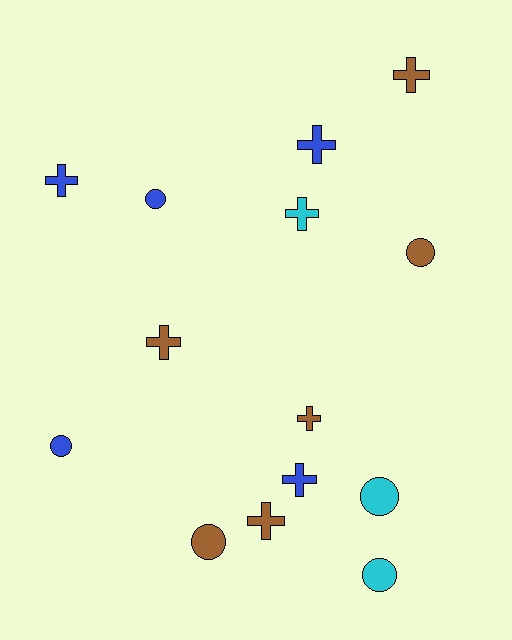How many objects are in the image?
There are 14 objects.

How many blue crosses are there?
There are 3 blue crosses.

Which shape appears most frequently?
Cross, with 8 objects.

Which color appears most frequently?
Brown, with 6 objects.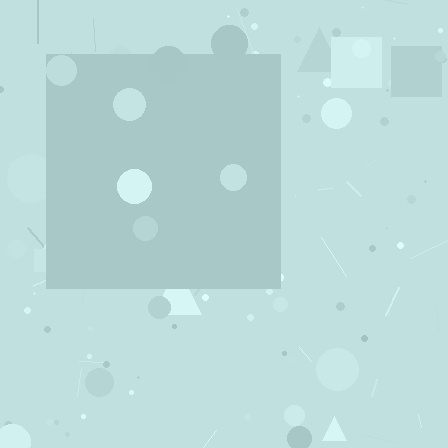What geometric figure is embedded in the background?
A square is embedded in the background.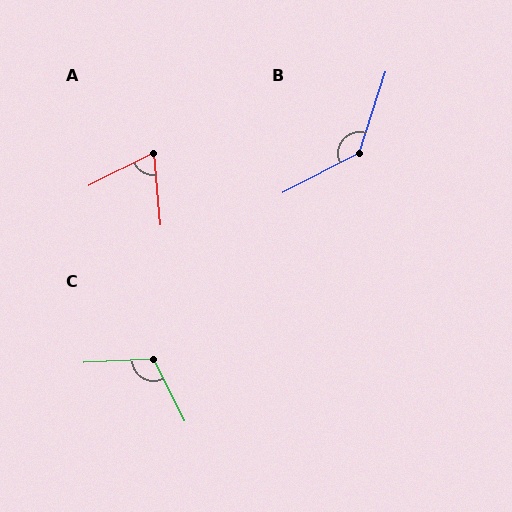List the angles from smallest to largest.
A (68°), C (114°), B (135°).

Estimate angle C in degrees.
Approximately 114 degrees.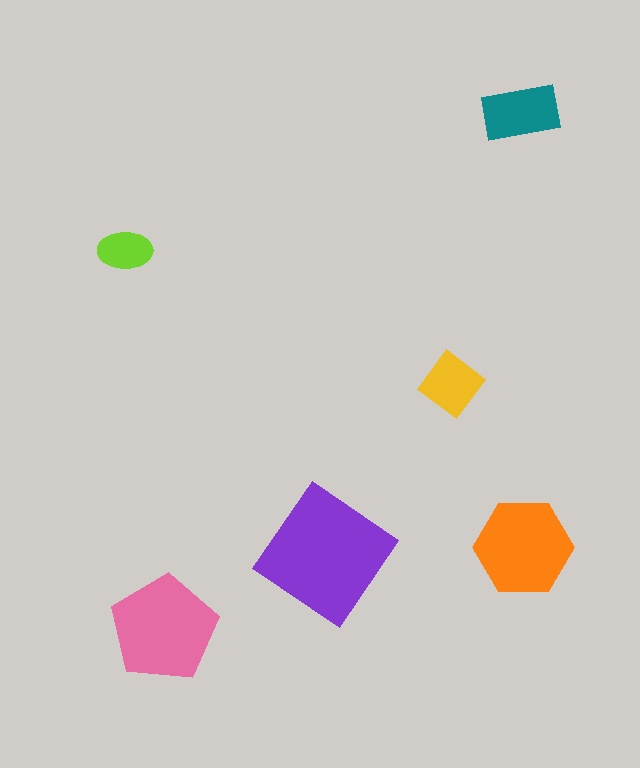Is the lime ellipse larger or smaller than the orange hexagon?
Smaller.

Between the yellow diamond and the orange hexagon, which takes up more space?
The orange hexagon.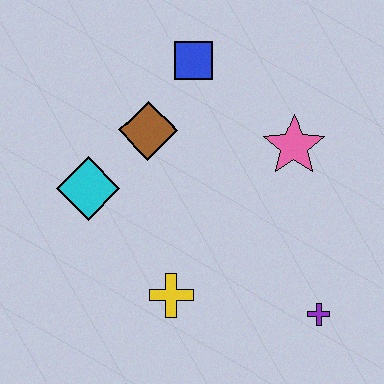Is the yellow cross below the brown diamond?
Yes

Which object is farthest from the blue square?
The purple cross is farthest from the blue square.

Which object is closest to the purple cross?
The yellow cross is closest to the purple cross.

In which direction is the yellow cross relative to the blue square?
The yellow cross is below the blue square.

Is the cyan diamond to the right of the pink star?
No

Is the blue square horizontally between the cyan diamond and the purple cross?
Yes